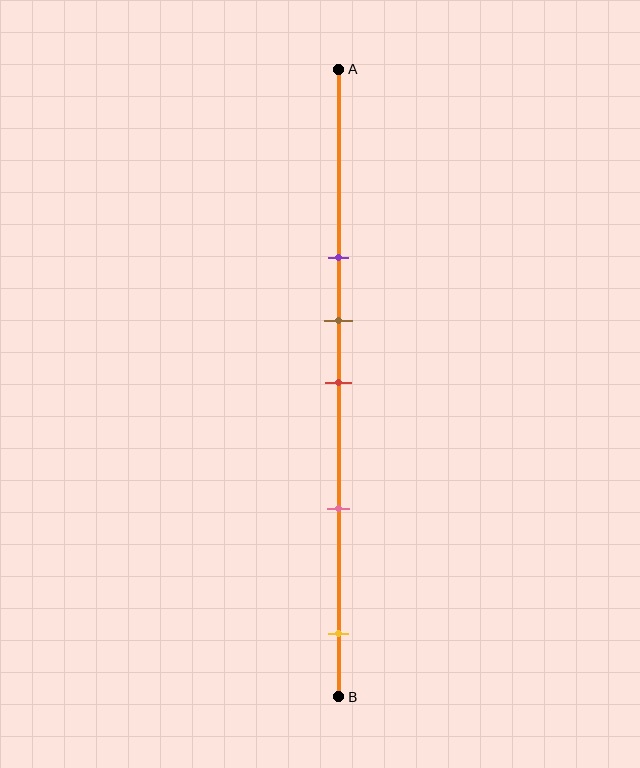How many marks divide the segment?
There are 5 marks dividing the segment.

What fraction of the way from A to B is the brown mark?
The brown mark is approximately 40% (0.4) of the way from A to B.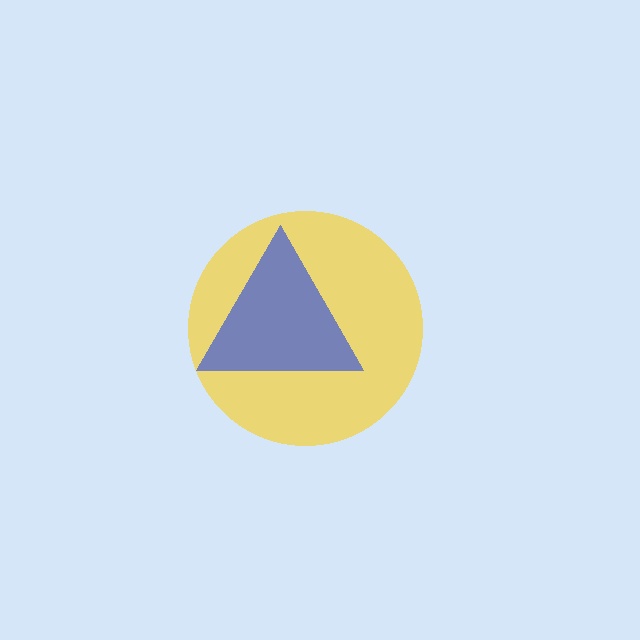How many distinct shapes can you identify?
There are 2 distinct shapes: a yellow circle, a blue triangle.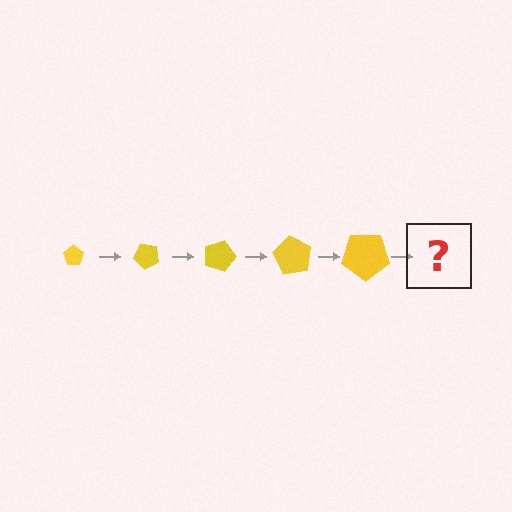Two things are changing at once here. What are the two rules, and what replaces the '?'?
The two rules are that the pentagon grows larger each step and it rotates 45 degrees each step. The '?' should be a pentagon, larger than the previous one and rotated 225 degrees from the start.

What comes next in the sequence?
The next element should be a pentagon, larger than the previous one and rotated 225 degrees from the start.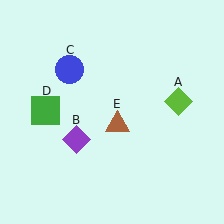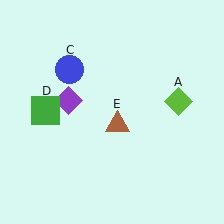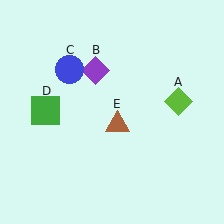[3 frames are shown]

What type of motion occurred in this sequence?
The purple diamond (object B) rotated clockwise around the center of the scene.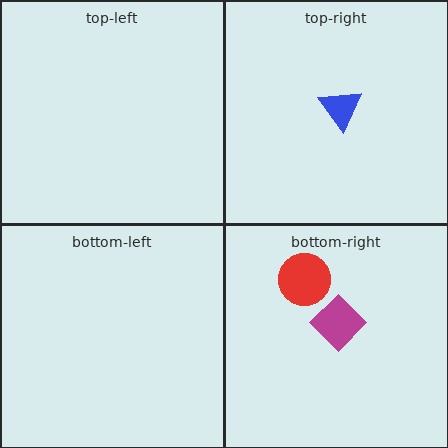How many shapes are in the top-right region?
1.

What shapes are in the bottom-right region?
The magenta diamond, the red circle.